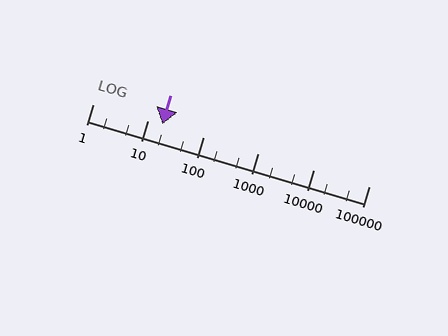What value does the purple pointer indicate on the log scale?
The pointer indicates approximately 18.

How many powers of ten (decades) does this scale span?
The scale spans 5 decades, from 1 to 100000.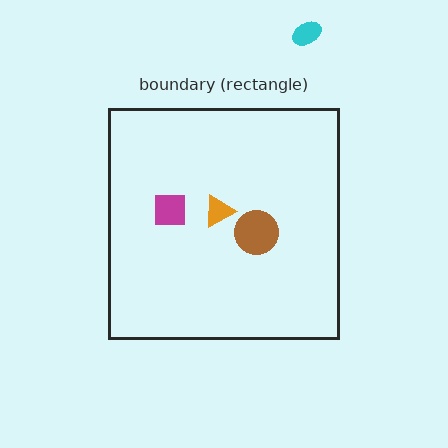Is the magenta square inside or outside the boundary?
Inside.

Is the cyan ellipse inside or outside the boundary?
Outside.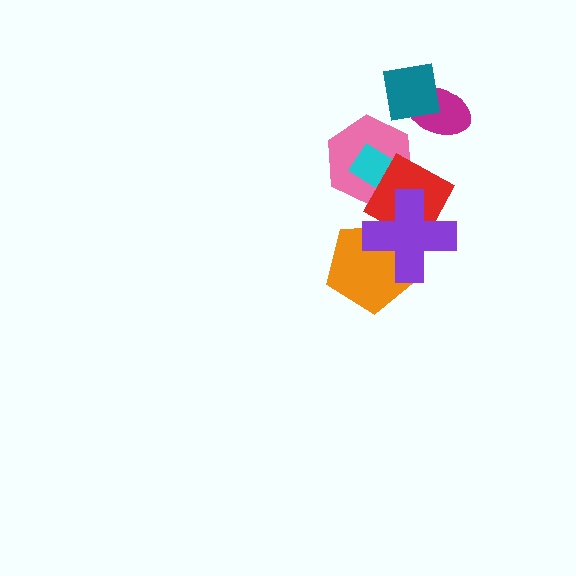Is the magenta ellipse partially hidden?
Yes, it is partially covered by another shape.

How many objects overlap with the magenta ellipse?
1 object overlaps with the magenta ellipse.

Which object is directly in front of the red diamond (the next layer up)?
The orange pentagon is directly in front of the red diamond.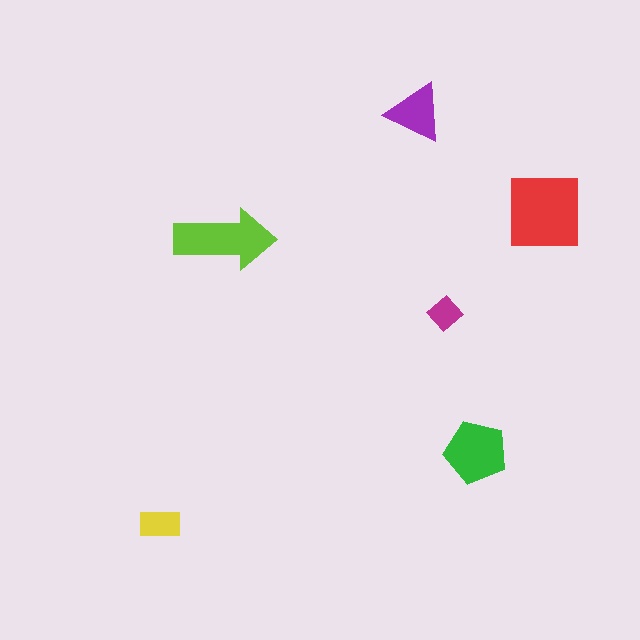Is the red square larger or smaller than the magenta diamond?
Larger.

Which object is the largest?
The red square.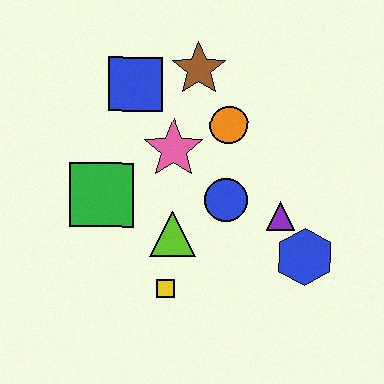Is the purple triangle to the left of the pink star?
No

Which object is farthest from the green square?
The blue hexagon is farthest from the green square.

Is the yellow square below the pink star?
Yes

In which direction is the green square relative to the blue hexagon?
The green square is to the left of the blue hexagon.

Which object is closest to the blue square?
The brown star is closest to the blue square.